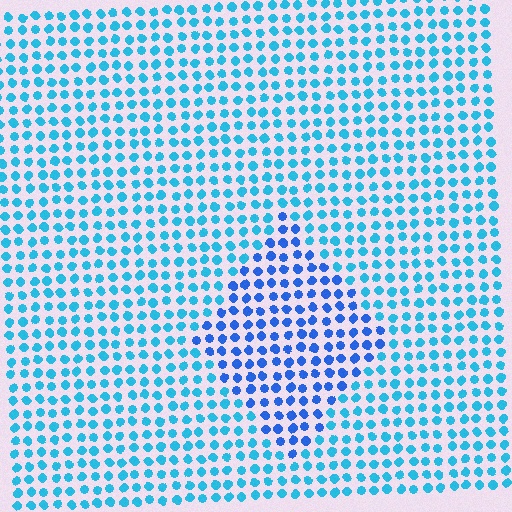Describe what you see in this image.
The image is filled with small cyan elements in a uniform arrangement. A diamond-shaped region is visible where the elements are tinted to a slightly different hue, forming a subtle color boundary.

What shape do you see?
I see a diamond.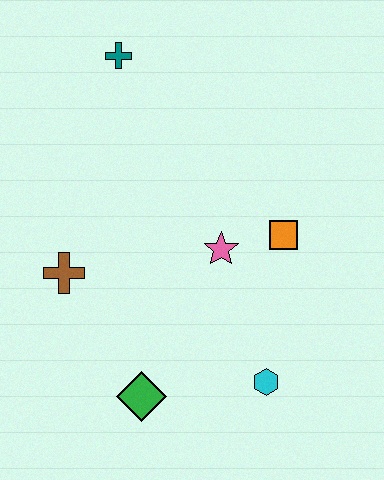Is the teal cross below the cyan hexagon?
No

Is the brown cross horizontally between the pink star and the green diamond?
No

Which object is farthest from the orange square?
The teal cross is farthest from the orange square.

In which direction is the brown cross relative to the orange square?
The brown cross is to the left of the orange square.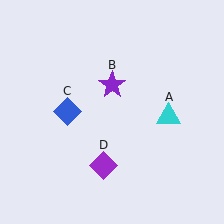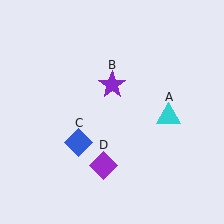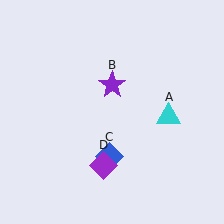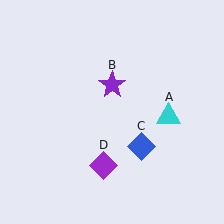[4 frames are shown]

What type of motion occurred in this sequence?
The blue diamond (object C) rotated counterclockwise around the center of the scene.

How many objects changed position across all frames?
1 object changed position: blue diamond (object C).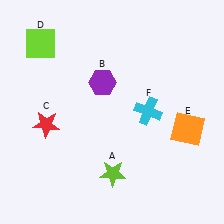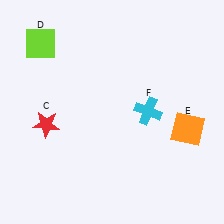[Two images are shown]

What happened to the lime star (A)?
The lime star (A) was removed in Image 2. It was in the bottom-right area of Image 1.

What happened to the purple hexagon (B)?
The purple hexagon (B) was removed in Image 2. It was in the top-left area of Image 1.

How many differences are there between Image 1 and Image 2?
There are 2 differences between the two images.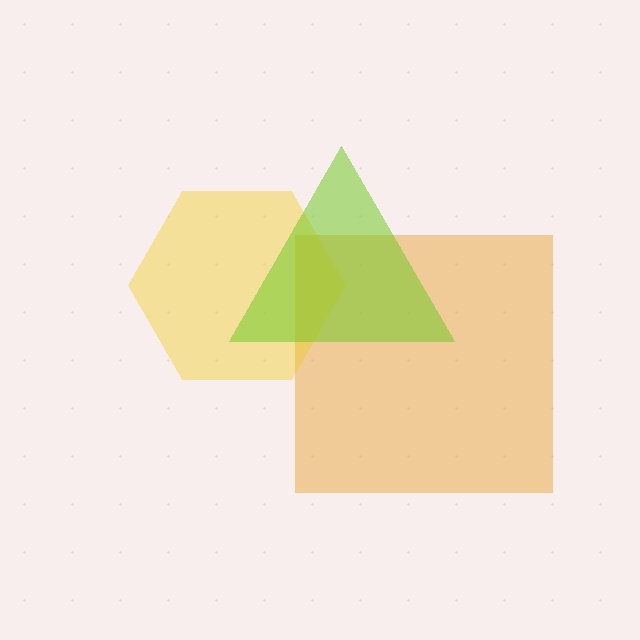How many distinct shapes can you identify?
There are 3 distinct shapes: an orange square, a yellow hexagon, a lime triangle.